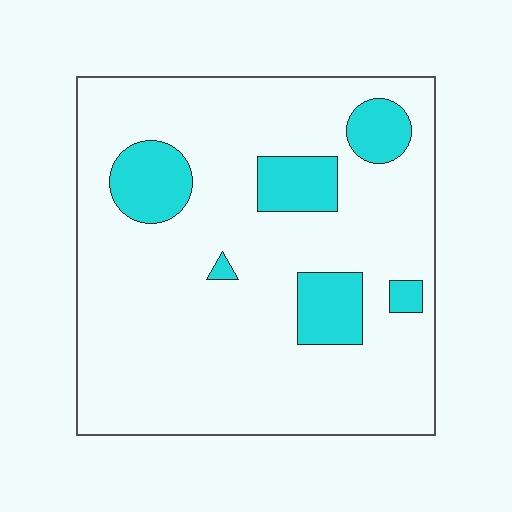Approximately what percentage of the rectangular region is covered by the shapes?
Approximately 15%.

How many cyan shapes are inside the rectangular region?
6.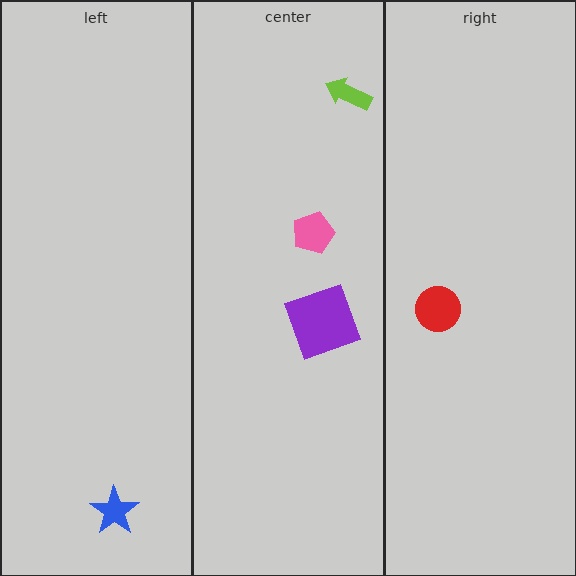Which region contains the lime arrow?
The center region.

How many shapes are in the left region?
1.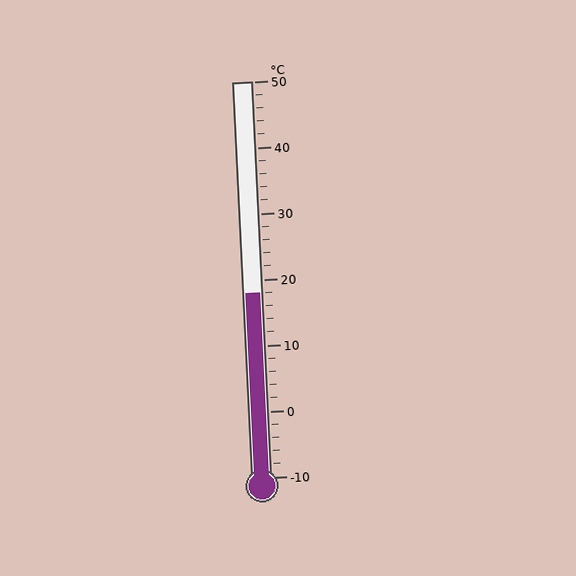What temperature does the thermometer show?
The thermometer shows approximately 18°C.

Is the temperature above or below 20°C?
The temperature is below 20°C.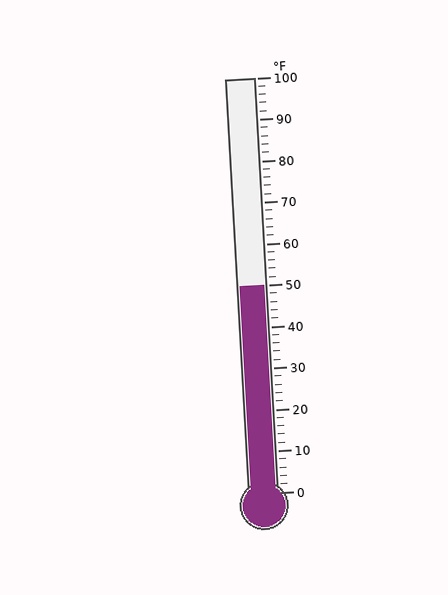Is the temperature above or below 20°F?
The temperature is above 20°F.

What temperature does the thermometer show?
The thermometer shows approximately 50°F.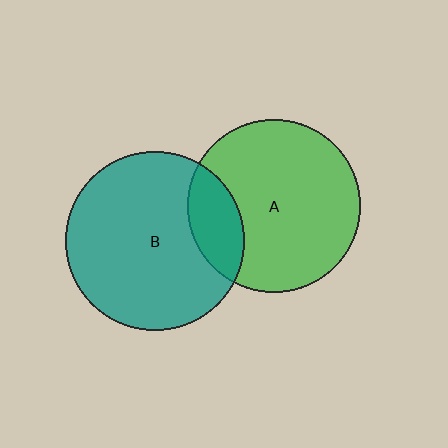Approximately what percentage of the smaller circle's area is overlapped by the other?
Approximately 20%.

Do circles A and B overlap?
Yes.